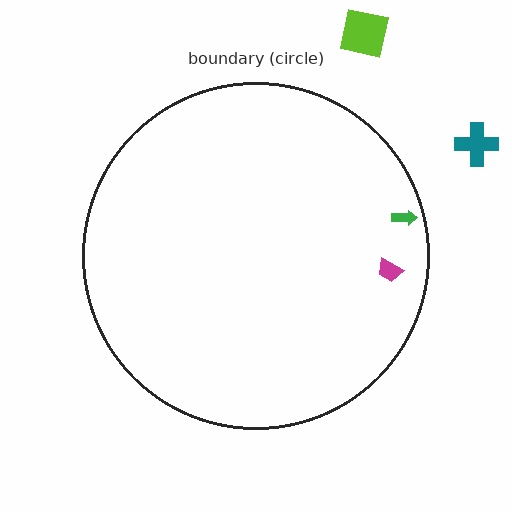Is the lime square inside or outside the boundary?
Outside.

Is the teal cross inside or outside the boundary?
Outside.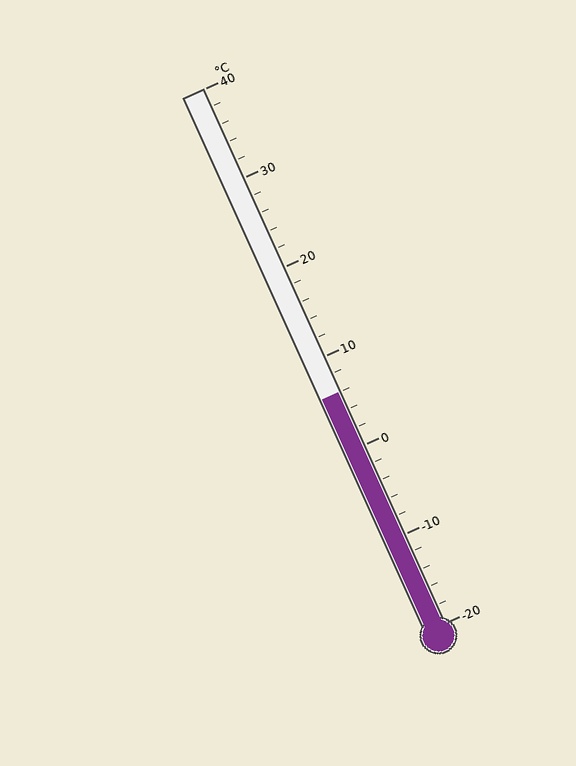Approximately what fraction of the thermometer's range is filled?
The thermometer is filled to approximately 45% of its range.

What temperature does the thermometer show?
The thermometer shows approximately 6°C.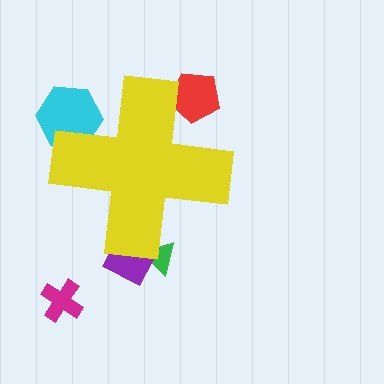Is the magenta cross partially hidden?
No, the magenta cross is fully visible.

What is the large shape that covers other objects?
A yellow cross.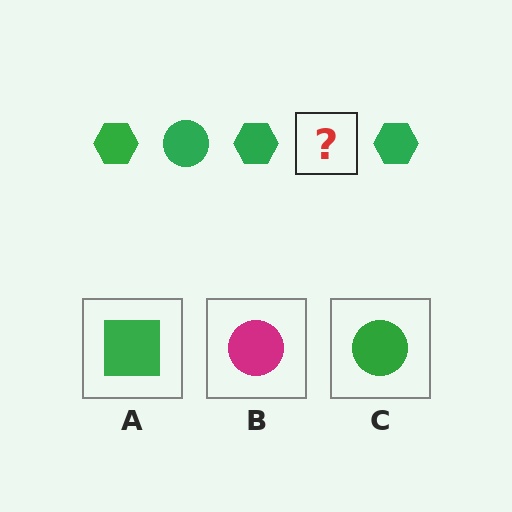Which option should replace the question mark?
Option C.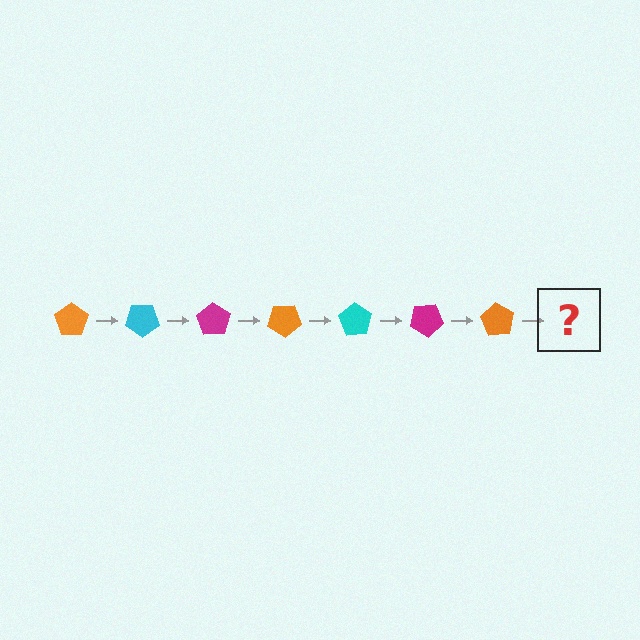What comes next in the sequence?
The next element should be a cyan pentagon, rotated 245 degrees from the start.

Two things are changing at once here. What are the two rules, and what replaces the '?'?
The two rules are that it rotates 35 degrees each step and the color cycles through orange, cyan, and magenta. The '?' should be a cyan pentagon, rotated 245 degrees from the start.